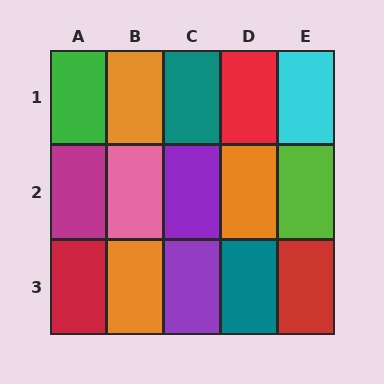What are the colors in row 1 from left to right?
Green, orange, teal, red, cyan.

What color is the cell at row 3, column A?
Red.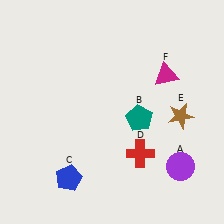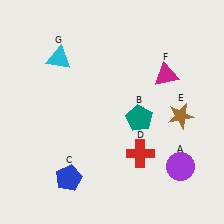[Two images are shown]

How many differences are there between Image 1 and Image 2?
There is 1 difference between the two images.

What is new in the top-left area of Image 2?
A cyan triangle (G) was added in the top-left area of Image 2.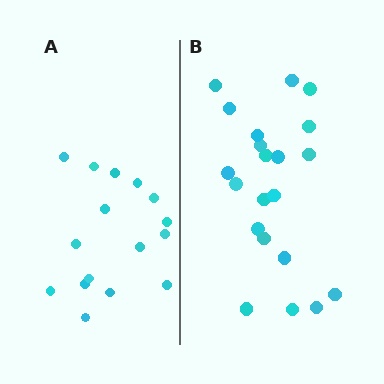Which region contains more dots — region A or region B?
Region B (the right region) has more dots.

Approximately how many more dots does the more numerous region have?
Region B has about 5 more dots than region A.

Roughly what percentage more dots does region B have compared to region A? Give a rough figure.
About 30% more.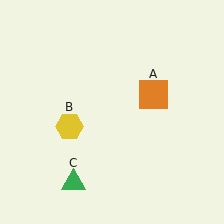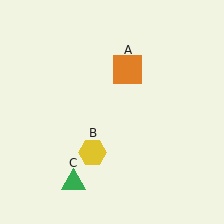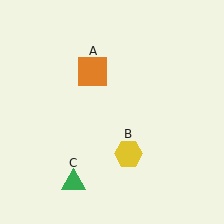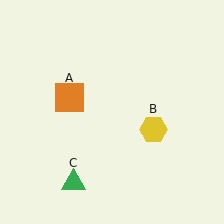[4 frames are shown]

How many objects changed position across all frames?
2 objects changed position: orange square (object A), yellow hexagon (object B).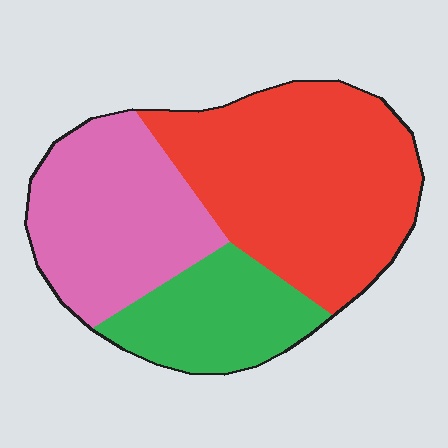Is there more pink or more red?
Red.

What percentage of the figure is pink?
Pink covers around 30% of the figure.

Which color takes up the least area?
Green, at roughly 20%.